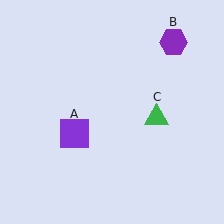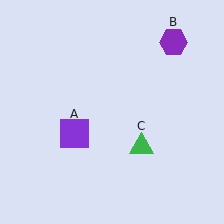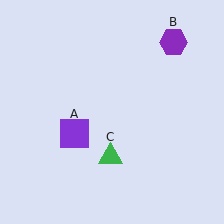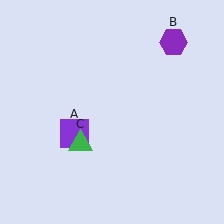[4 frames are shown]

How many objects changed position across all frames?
1 object changed position: green triangle (object C).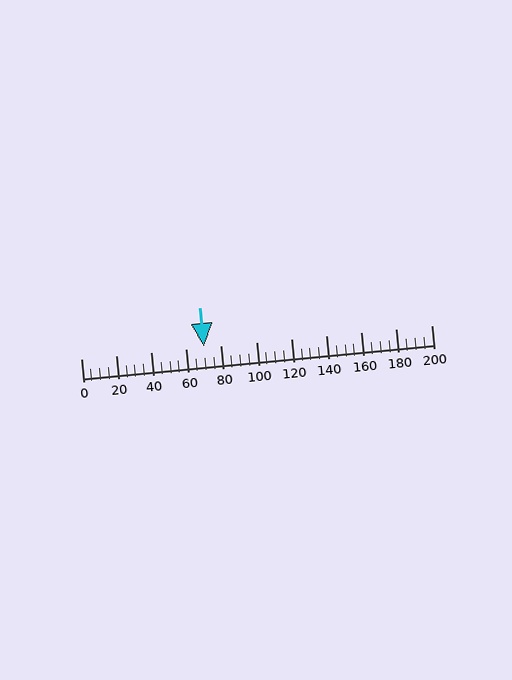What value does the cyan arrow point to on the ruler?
The cyan arrow points to approximately 70.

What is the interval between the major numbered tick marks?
The major tick marks are spaced 20 units apart.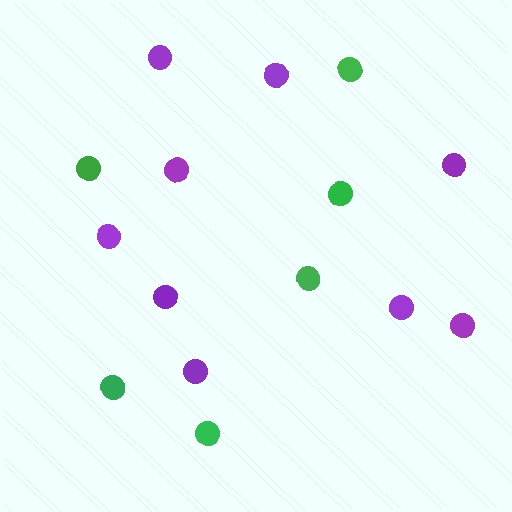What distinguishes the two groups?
There are 2 groups: one group of green circles (6) and one group of purple circles (9).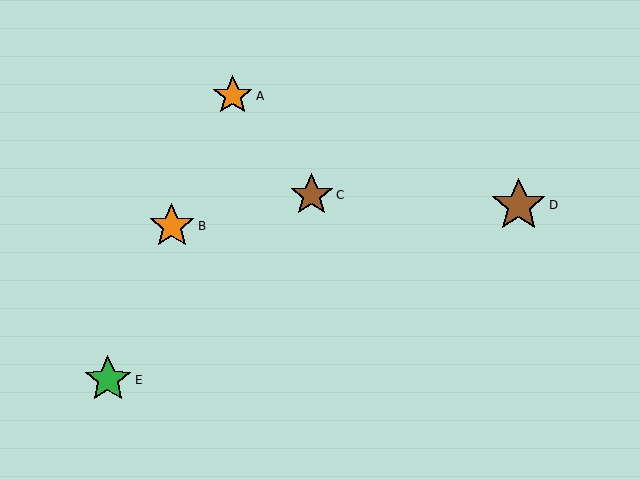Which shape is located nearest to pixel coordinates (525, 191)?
The brown star (labeled D) at (519, 205) is nearest to that location.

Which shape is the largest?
The brown star (labeled D) is the largest.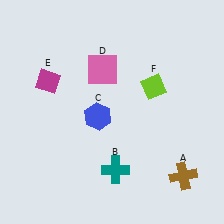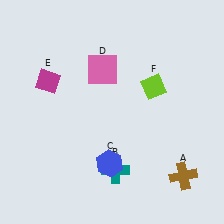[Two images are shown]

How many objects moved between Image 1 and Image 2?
1 object moved between the two images.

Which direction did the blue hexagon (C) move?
The blue hexagon (C) moved down.